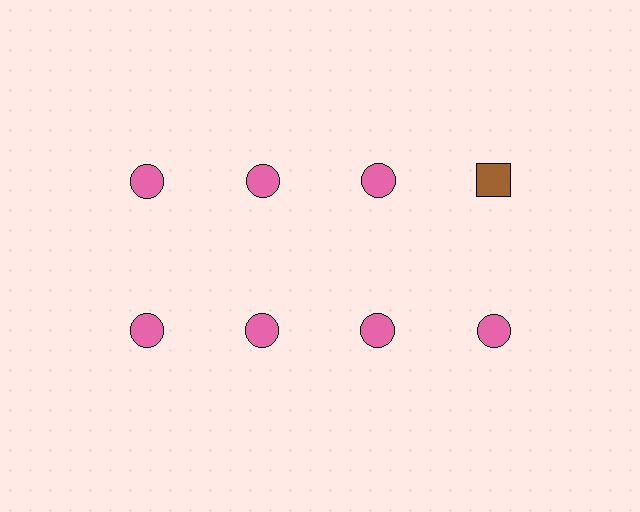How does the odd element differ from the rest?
It differs in both color (brown instead of pink) and shape (square instead of circle).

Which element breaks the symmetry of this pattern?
The brown square in the top row, second from right column breaks the symmetry. All other shapes are pink circles.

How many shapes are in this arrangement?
There are 8 shapes arranged in a grid pattern.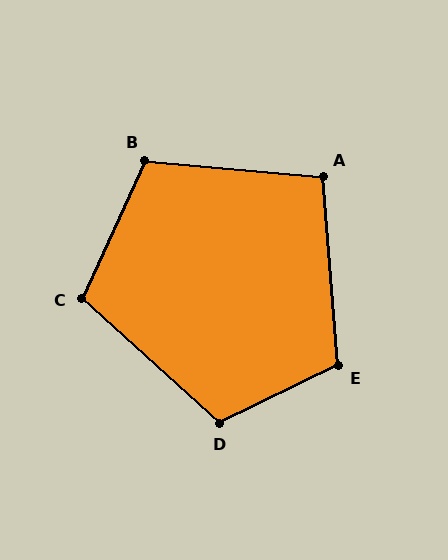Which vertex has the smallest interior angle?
A, at approximately 100 degrees.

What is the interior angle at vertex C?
Approximately 108 degrees (obtuse).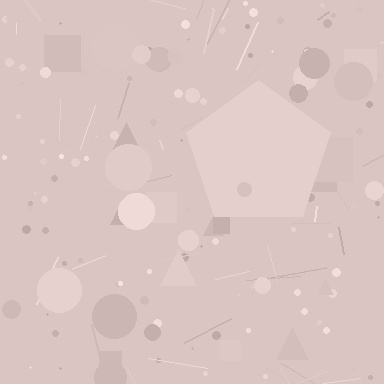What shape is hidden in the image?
A pentagon is hidden in the image.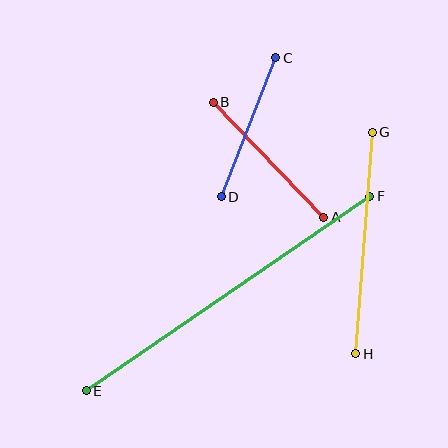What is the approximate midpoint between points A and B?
The midpoint is at approximately (268, 160) pixels.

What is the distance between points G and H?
The distance is approximately 222 pixels.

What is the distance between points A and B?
The distance is approximately 159 pixels.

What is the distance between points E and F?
The distance is approximately 344 pixels.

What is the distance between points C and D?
The distance is approximately 150 pixels.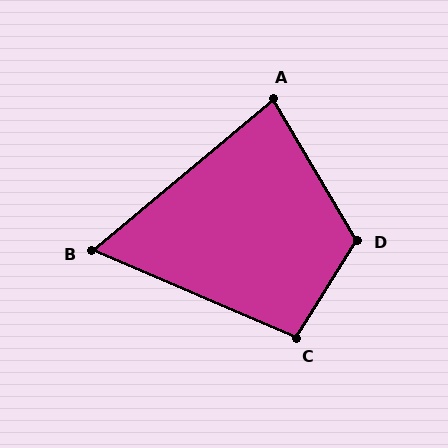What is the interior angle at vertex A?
Approximately 81 degrees (acute).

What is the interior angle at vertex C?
Approximately 99 degrees (obtuse).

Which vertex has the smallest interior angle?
B, at approximately 63 degrees.